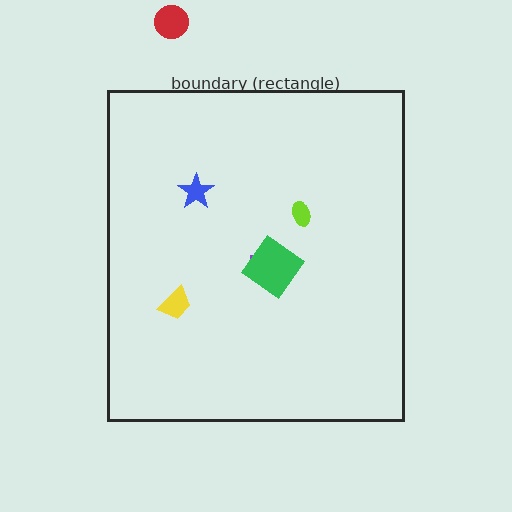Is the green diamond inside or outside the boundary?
Inside.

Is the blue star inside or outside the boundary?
Inside.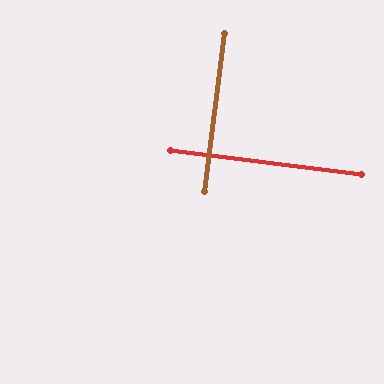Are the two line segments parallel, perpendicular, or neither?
Perpendicular — they meet at approximately 90°.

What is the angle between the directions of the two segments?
Approximately 90 degrees.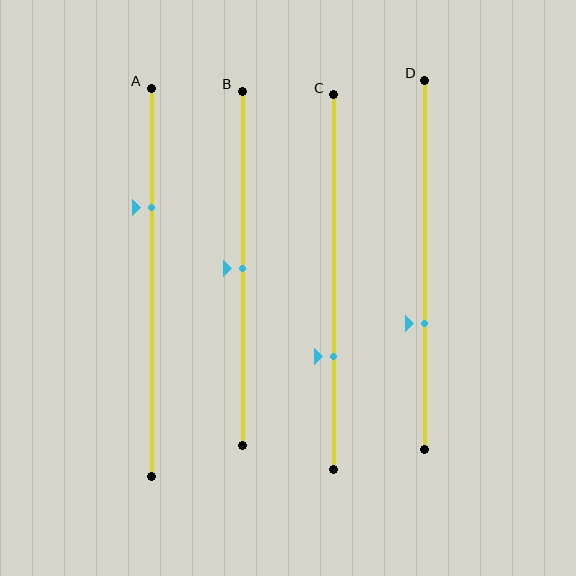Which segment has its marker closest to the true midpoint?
Segment B has its marker closest to the true midpoint.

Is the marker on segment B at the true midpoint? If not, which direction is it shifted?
Yes, the marker on segment B is at the true midpoint.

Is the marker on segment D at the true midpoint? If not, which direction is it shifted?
No, the marker on segment D is shifted downward by about 16% of the segment length.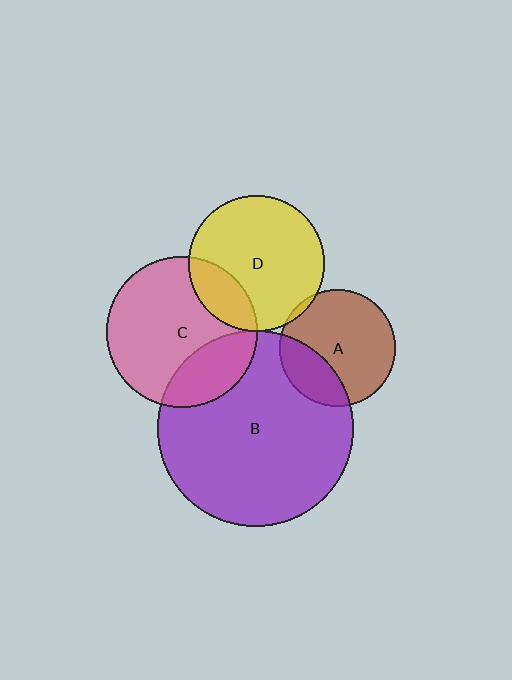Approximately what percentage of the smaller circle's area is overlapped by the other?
Approximately 5%.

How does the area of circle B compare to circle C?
Approximately 1.7 times.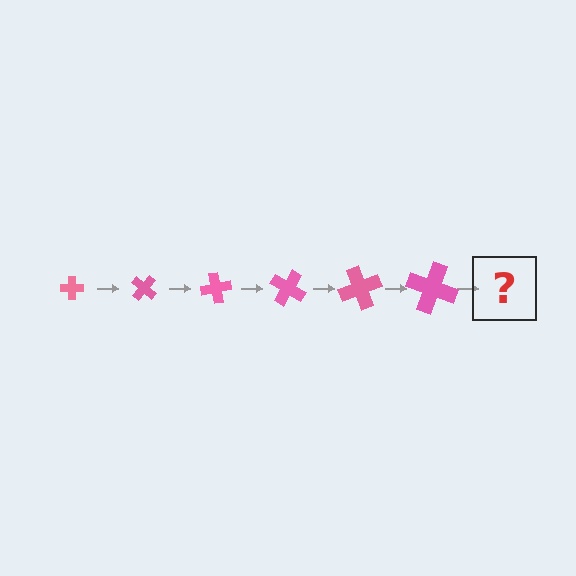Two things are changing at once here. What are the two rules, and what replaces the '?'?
The two rules are that the cross grows larger each step and it rotates 40 degrees each step. The '?' should be a cross, larger than the previous one and rotated 240 degrees from the start.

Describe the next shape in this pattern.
It should be a cross, larger than the previous one and rotated 240 degrees from the start.